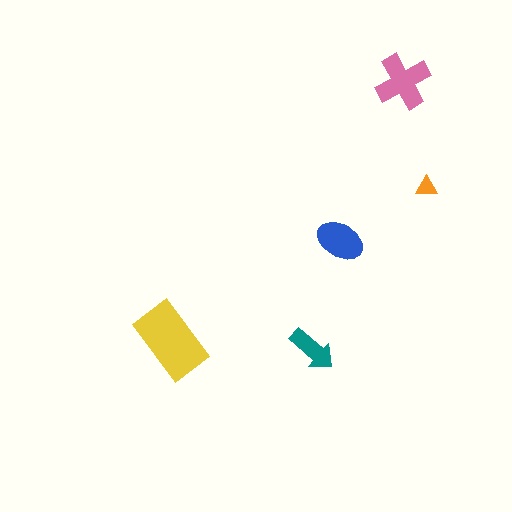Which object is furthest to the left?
The yellow rectangle is leftmost.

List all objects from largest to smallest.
The yellow rectangle, the pink cross, the blue ellipse, the teal arrow, the orange triangle.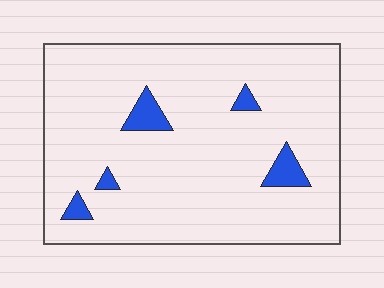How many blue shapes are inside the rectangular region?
5.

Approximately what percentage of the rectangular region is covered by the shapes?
Approximately 5%.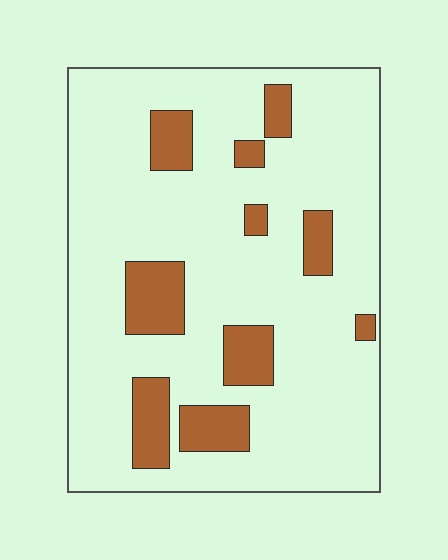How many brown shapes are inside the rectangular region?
10.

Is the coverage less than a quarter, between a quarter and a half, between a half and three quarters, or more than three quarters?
Less than a quarter.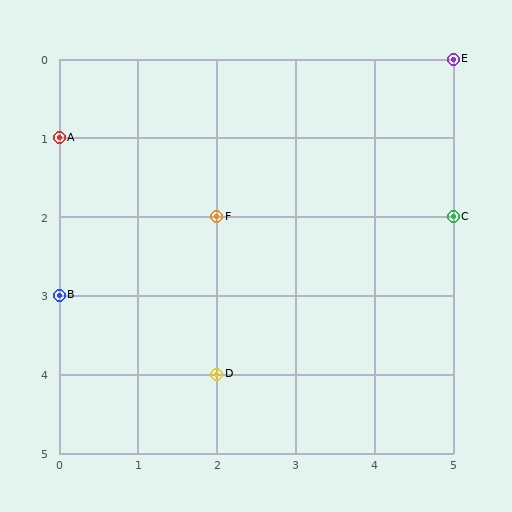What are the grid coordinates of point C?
Point C is at grid coordinates (5, 2).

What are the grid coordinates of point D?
Point D is at grid coordinates (2, 4).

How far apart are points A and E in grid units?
Points A and E are 5 columns and 1 row apart (about 5.1 grid units diagonally).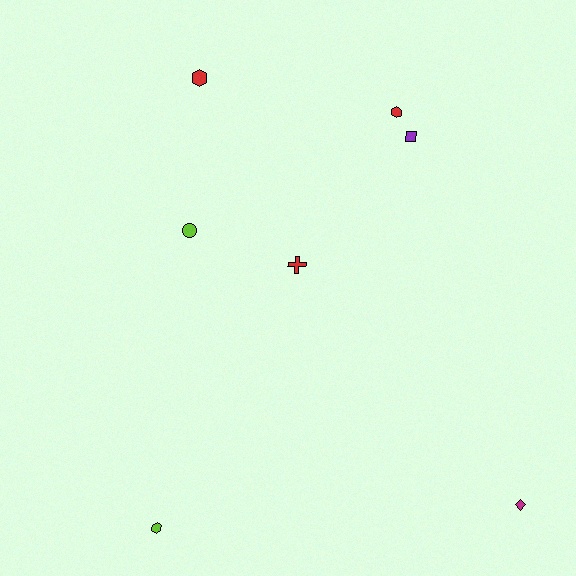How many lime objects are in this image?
There are 2 lime objects.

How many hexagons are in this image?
There are 3 hexagons.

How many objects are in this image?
There are 7 objects.